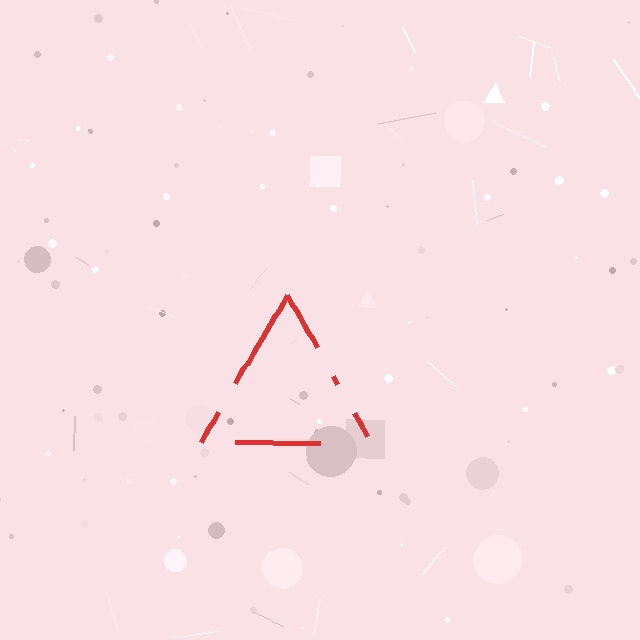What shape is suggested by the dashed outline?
The dashed outline suggests a triangle.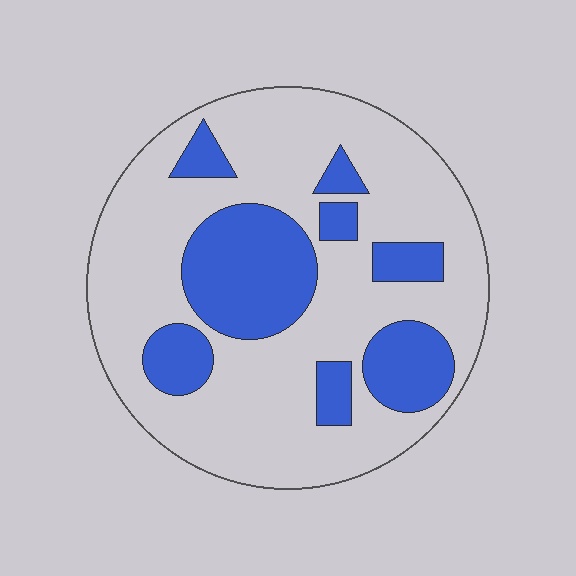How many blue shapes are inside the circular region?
8.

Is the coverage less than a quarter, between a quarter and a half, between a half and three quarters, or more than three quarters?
Between a quarter and a half.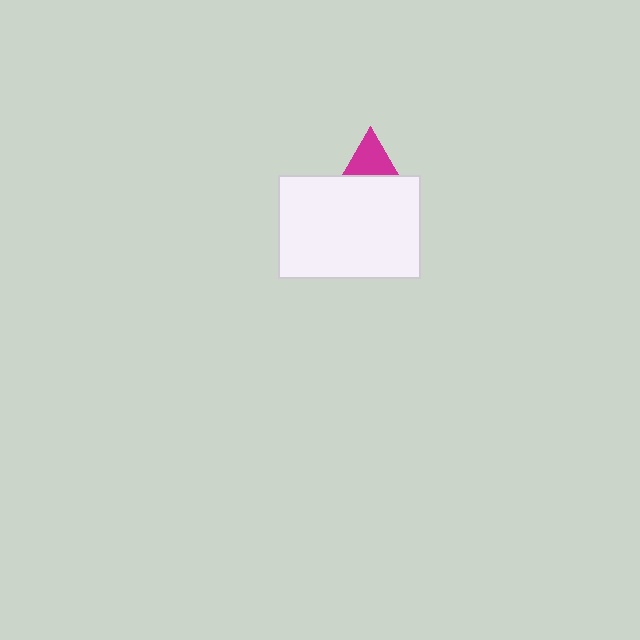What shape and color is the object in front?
The object in front is a white rectangle.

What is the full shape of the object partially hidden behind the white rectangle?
The partially hidden object is a magenta triangle.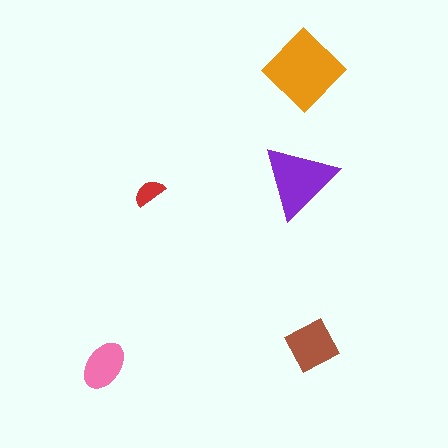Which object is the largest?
The orange diamond.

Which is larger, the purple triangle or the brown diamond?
The purple triangle.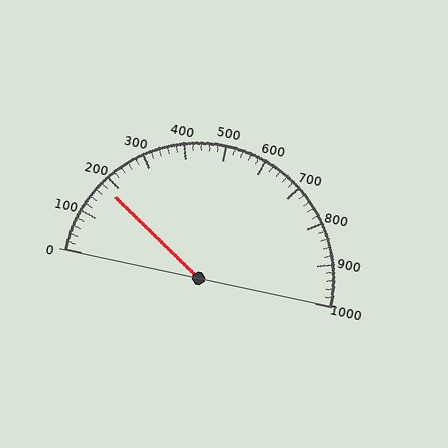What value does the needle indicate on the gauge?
The needle indicates approximately 180.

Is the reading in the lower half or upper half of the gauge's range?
The reading is in the lower half of the range (0 to 1000).